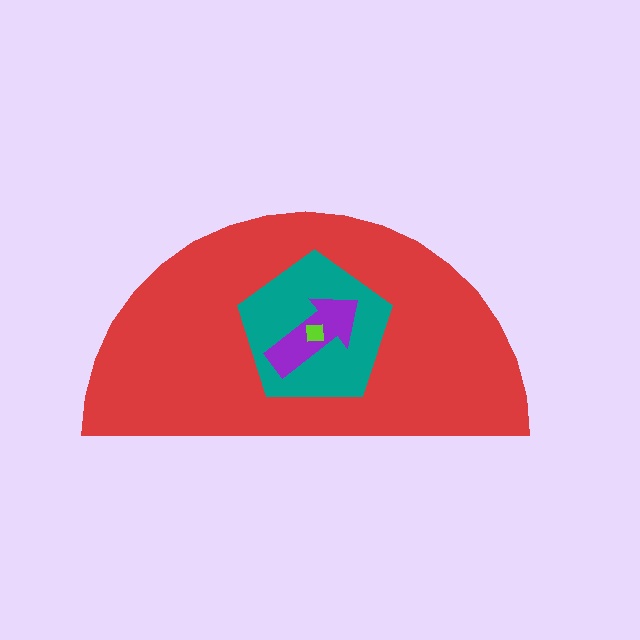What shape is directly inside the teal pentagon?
The purple arrow.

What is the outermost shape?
The red semicircle.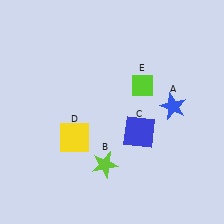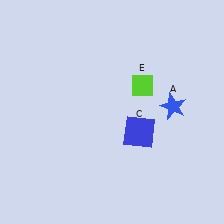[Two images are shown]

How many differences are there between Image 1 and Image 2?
There are 2 differences between the two images.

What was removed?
The yellow square (D), the lime star (B) were removed in Image 2.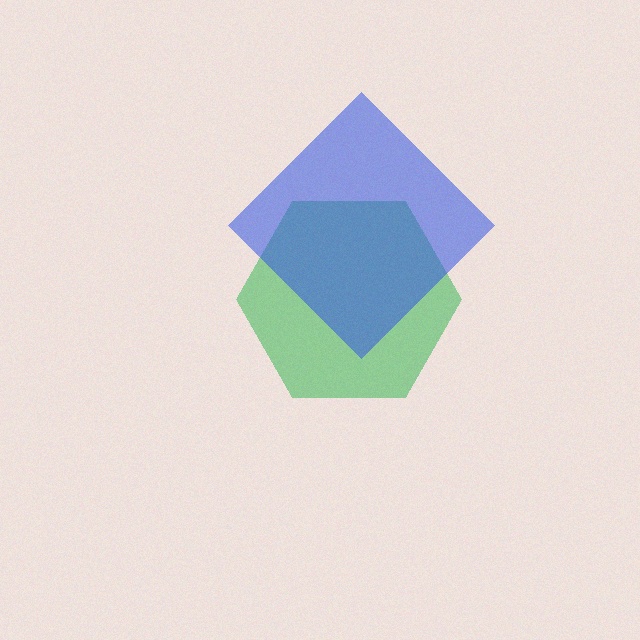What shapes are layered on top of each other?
The layered shapes are: a green hexagon, a blue diamond.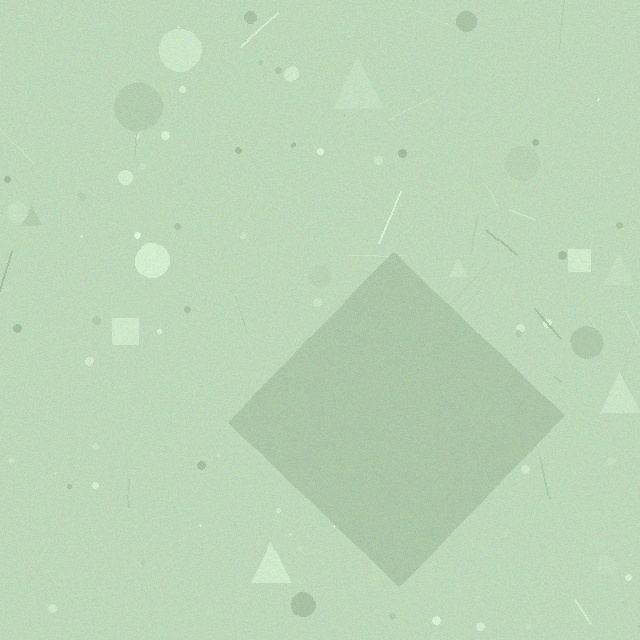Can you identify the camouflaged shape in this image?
The camouflaged shape is a diamond.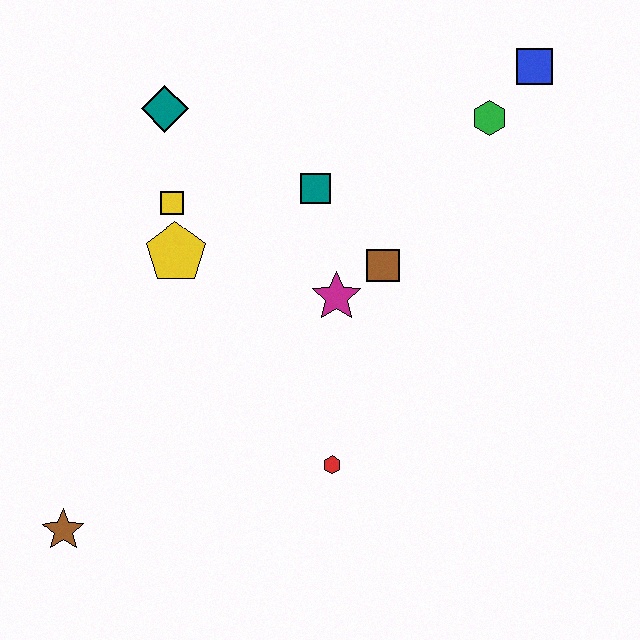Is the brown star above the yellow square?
No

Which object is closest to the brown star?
The red hexagon is closest to the brown star.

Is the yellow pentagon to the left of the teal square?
Yes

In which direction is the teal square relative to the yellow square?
The teal square is to the right of the yellow square.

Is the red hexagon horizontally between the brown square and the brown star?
Yes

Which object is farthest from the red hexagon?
The blue square is farthest from the red hexagon.